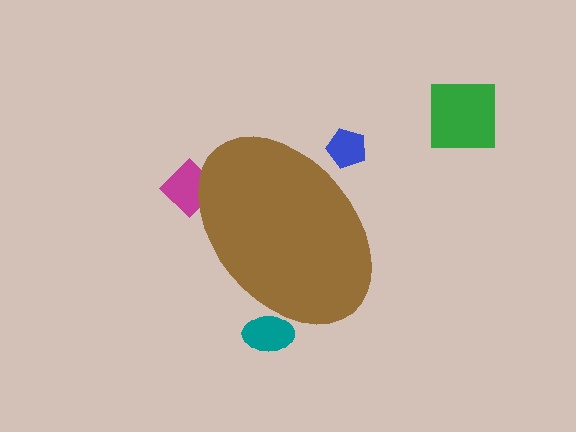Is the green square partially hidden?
No, the green square is fully visible.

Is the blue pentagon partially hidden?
Yes, the blue pentagon is partially hidden behind the brown ellipse.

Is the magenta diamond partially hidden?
Yes, the magenta diamond is partially hidden behind the brown ellipse.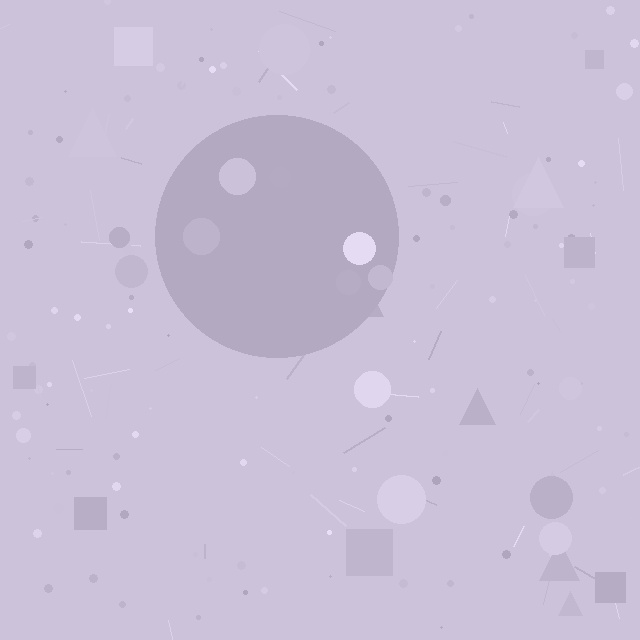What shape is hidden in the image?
A circle is hidden in the image.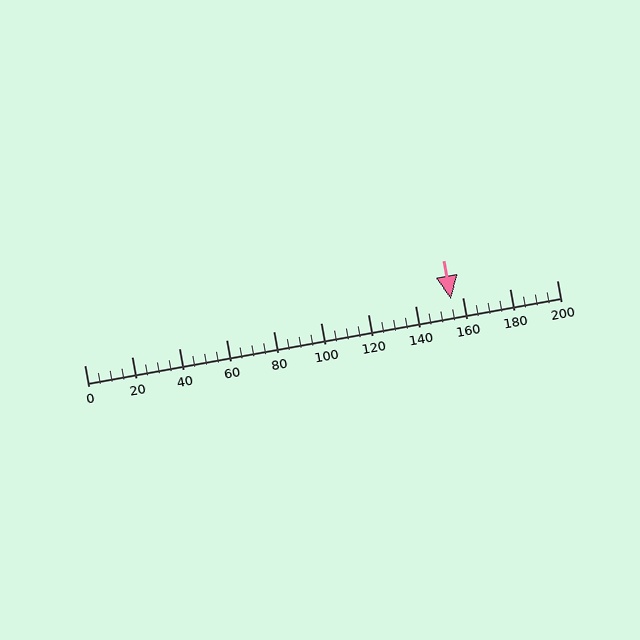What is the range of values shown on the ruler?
The ruler shows values from 0 to 200.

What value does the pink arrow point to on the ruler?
The pink arrow points to approximately 155.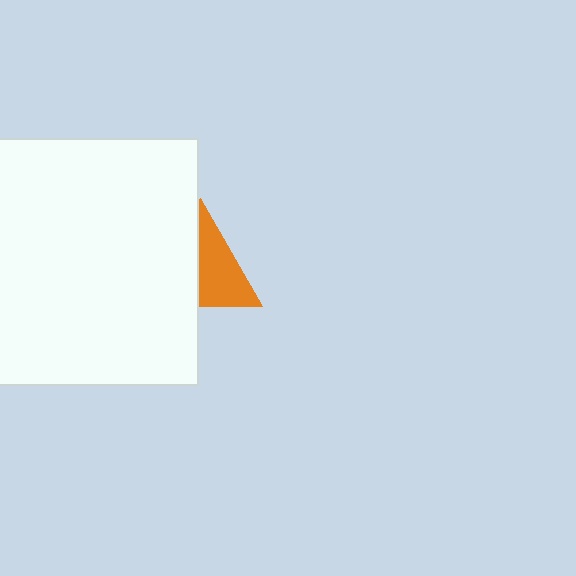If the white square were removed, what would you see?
You would see the complete orange triangle.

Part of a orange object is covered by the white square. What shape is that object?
It is a triangle.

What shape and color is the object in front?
The object in front is a white square.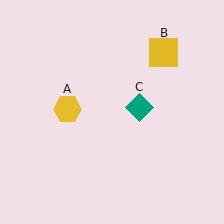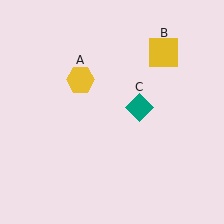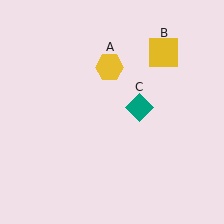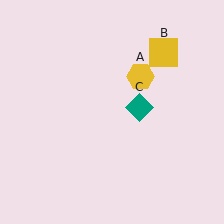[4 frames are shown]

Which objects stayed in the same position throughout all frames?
Yellow square (object B) and teal diamond (object C) remained stationary.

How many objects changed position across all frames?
1 object changed position: yellow hexagon (object A).